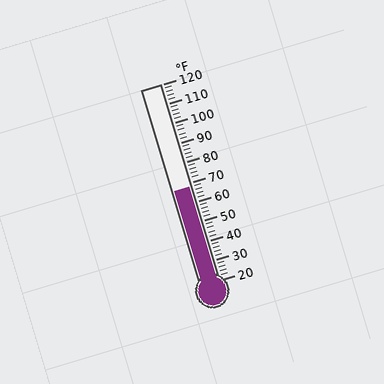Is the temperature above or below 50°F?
The temperature is above 50°F.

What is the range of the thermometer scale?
The thermometer scale ranges from 20°F to 120°F.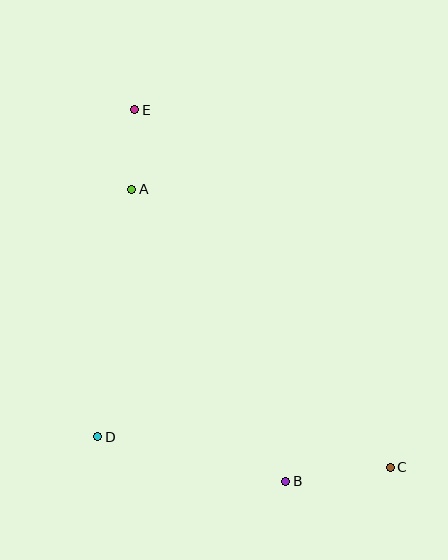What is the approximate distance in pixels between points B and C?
The distance between B and C is approximately 105 pixels.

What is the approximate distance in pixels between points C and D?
The distance between C and D is approximately 294 pixels.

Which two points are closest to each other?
Points A and E are closest to each other.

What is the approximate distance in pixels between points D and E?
The distance between D and E is approximately 329 pixels.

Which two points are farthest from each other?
Points C and E are farthest from each other.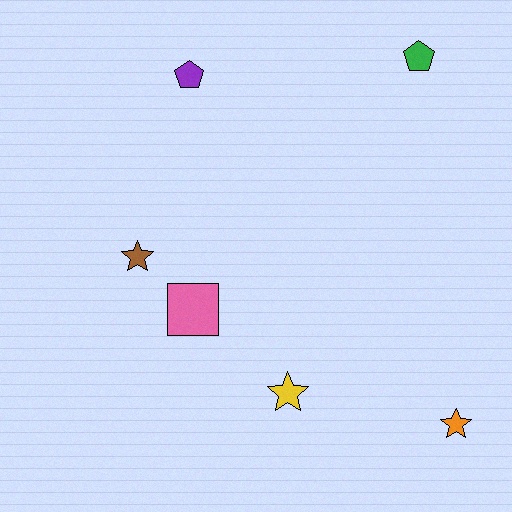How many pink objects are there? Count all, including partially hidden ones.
There is 1 pink object.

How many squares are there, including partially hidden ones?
There is 1 square.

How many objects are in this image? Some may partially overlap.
There are 6 objects.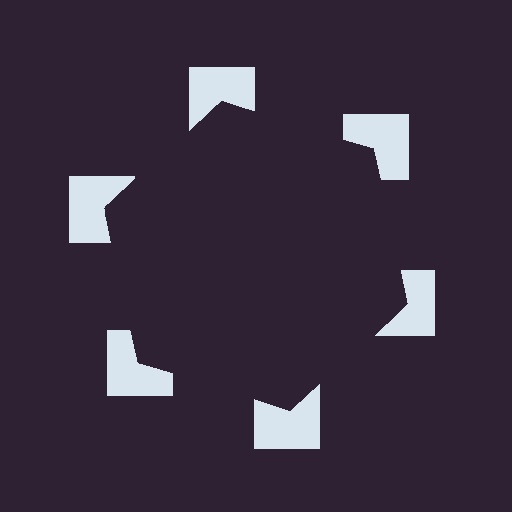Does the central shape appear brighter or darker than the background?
It typically appears slightly darker than the background, even though no actual brightness change is drawn.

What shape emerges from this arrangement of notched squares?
An illusory hexagon — its edges are inferred from the aligned wedge cuts in the notched squares, not physically drawn.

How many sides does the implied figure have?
6 sides.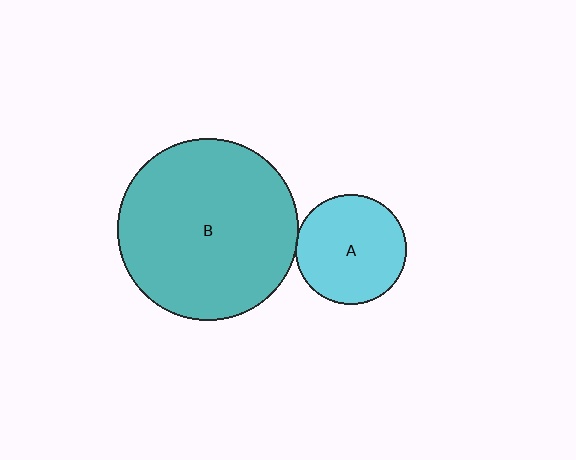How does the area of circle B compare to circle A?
Approximately 2.7 times.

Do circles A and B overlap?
Yes.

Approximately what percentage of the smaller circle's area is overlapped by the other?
Approximately 5%.